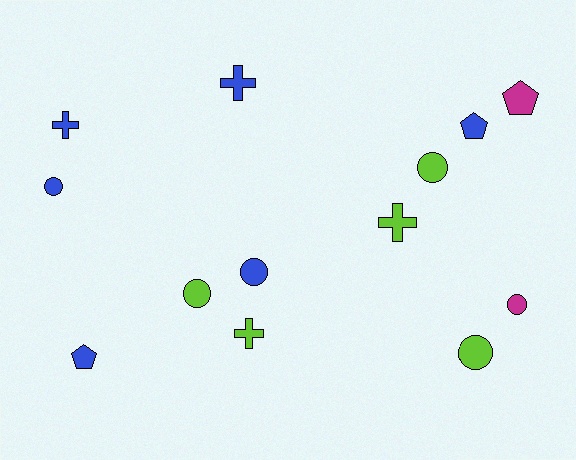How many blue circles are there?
There are 2 blue circles.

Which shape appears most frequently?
Circle, with 6 objects.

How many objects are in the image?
There are 13 objects.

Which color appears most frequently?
Blue, with 6 objects.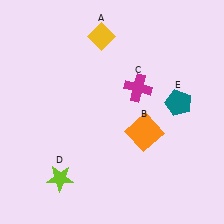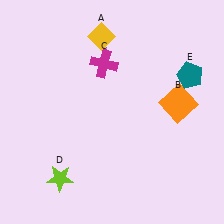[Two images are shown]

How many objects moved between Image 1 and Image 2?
3 objects moved between the two images.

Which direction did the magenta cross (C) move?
The magenta cross (C) moved left.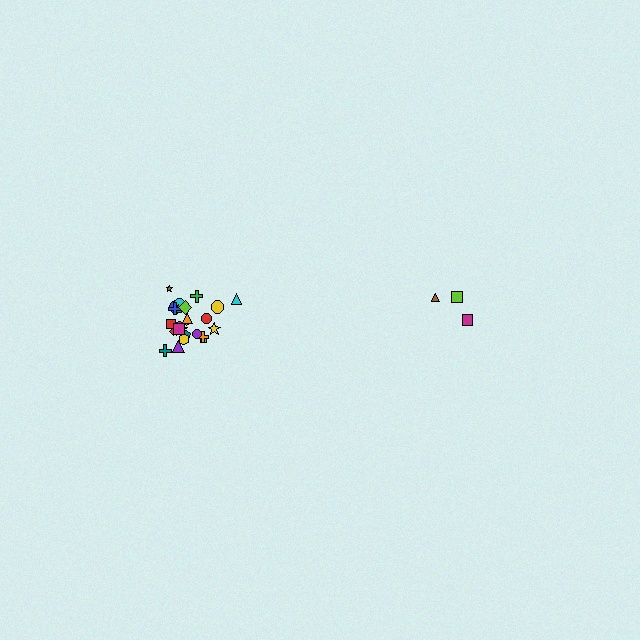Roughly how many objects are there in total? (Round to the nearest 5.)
Roughly 30 objects in total.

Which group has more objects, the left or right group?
The left group.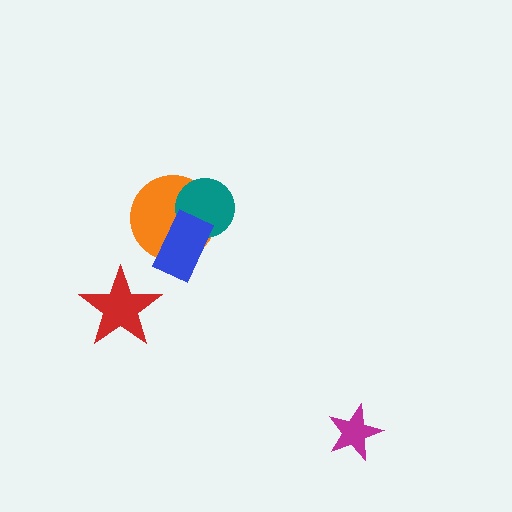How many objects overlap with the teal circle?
2 objects overlap with the teal circle.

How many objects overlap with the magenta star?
0 objects overlap with the magenta star.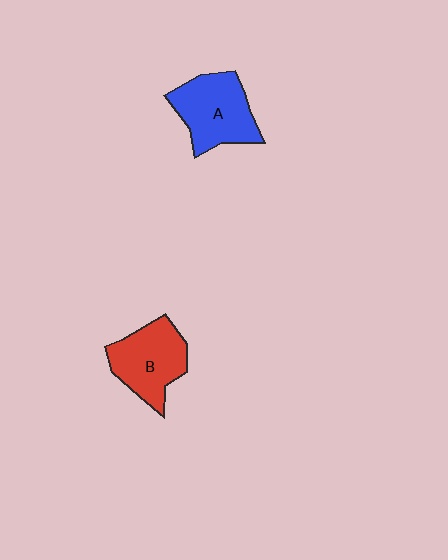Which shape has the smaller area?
Shape B (red).